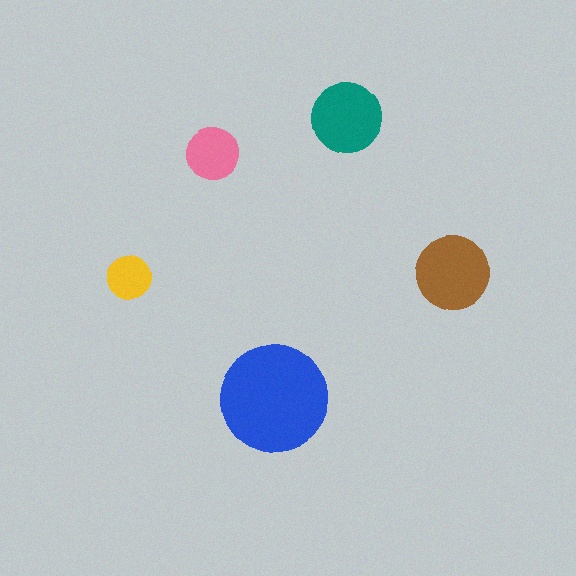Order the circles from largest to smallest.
the blue one, the brown one, the teal one, the pink one, the yellow one.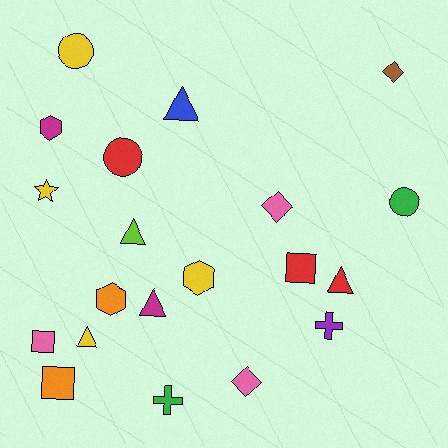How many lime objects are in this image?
There is 1 lime object.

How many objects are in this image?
There are 20 objects.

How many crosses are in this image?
There are 2 crosses.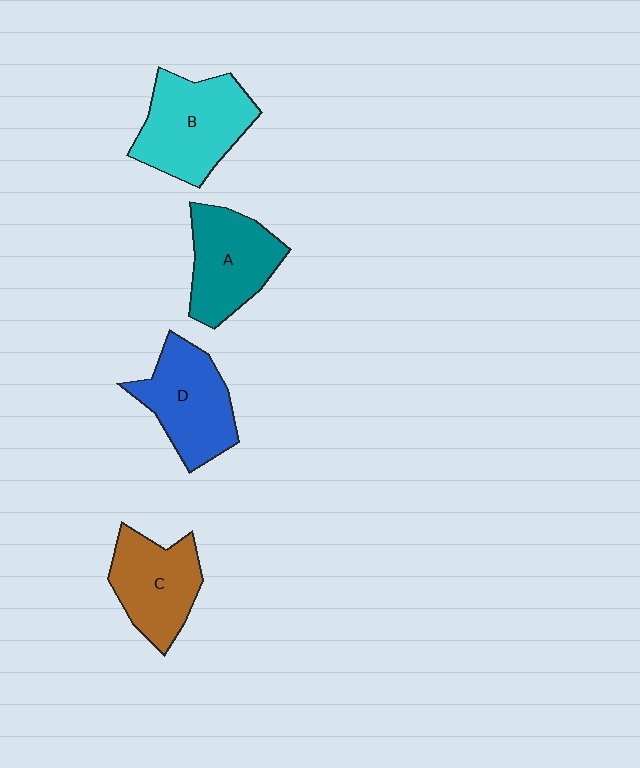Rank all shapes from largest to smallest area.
From largest to smallest: B (cyan), D (blue), A (teal), C (brown).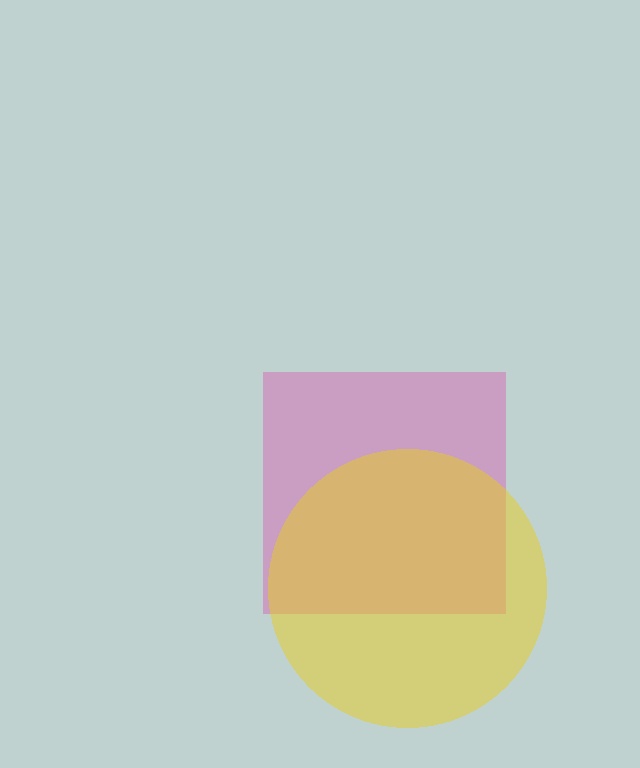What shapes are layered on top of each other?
The layered shapes are: a pink square, a yellow circle.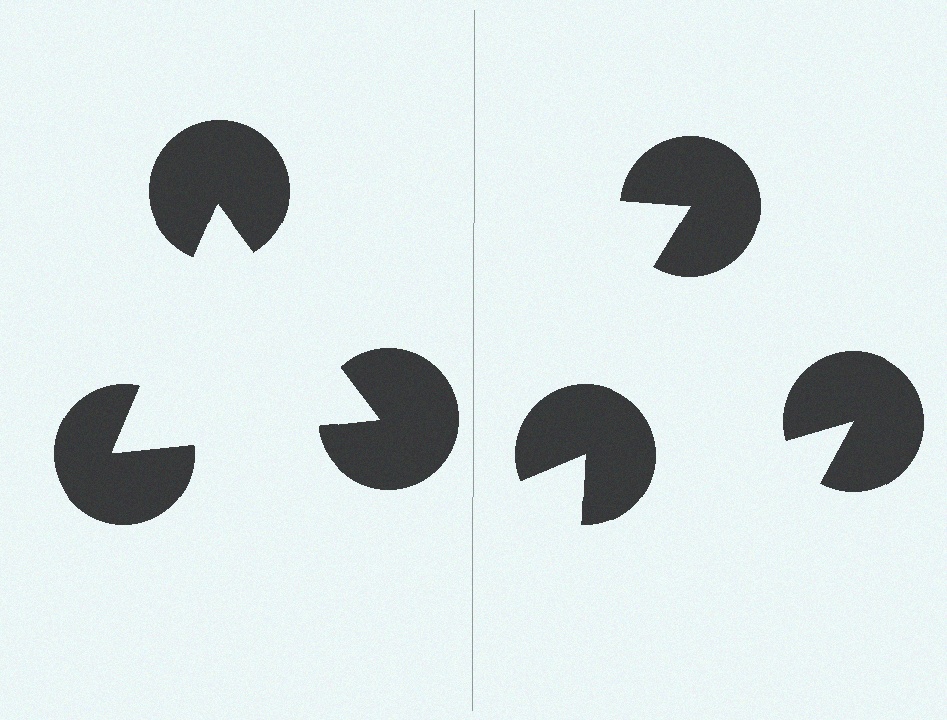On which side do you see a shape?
An illusory triangle appears on the left side. On the right side the wedge cuts are rotated, so no coherent shape forms.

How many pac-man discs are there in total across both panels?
6 — 3 on each side.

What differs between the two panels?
The pac-man discs are positioned identically on both sides; only the wedge orientations differ. On the left they align to a triangle; on the right they are misaligned.